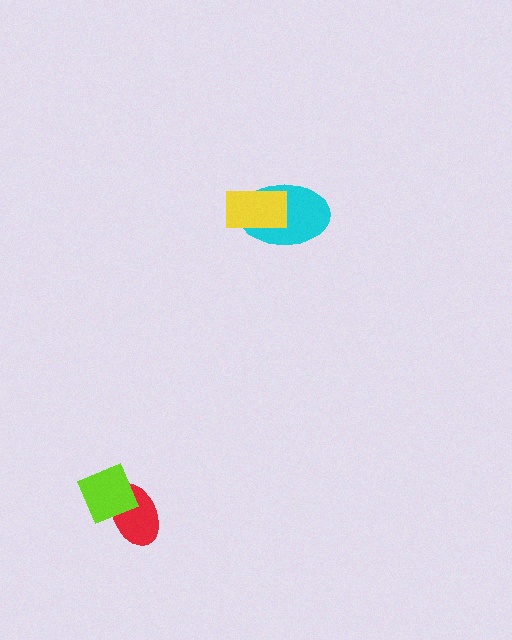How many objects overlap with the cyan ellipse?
1 object overlaps with the cyan ellipse.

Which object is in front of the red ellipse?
The lime diamond is in front of the red ellipse.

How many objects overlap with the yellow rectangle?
1 object overlaps with the yellow rectangle.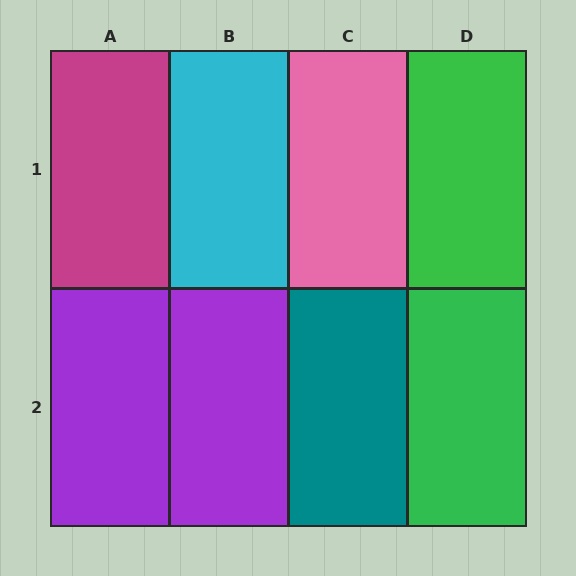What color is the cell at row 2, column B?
Purple.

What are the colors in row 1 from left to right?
Magenta, cyan, pink, green.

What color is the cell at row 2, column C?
Teal.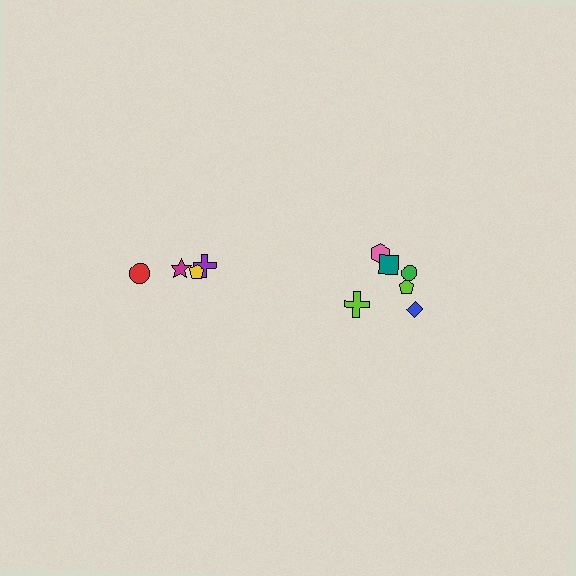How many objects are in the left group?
There are 4 objects.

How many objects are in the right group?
There are 6 objects.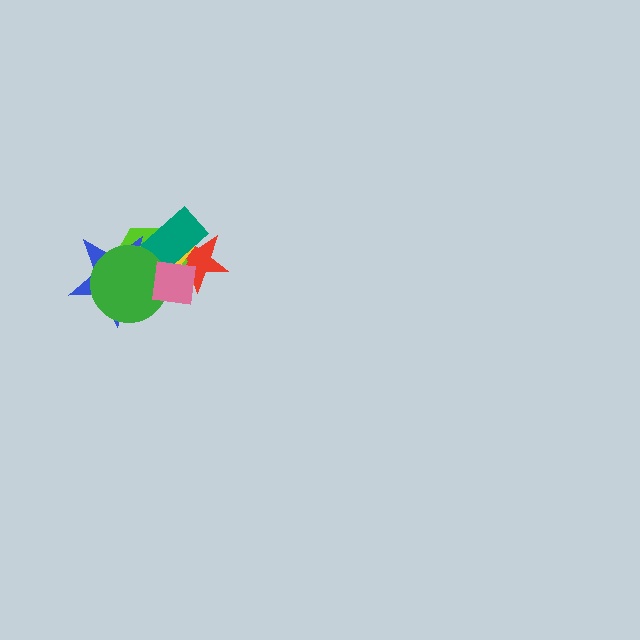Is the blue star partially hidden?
Yes, it is partially covered by another shape.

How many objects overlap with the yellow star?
6 objects overlap with the yellow star.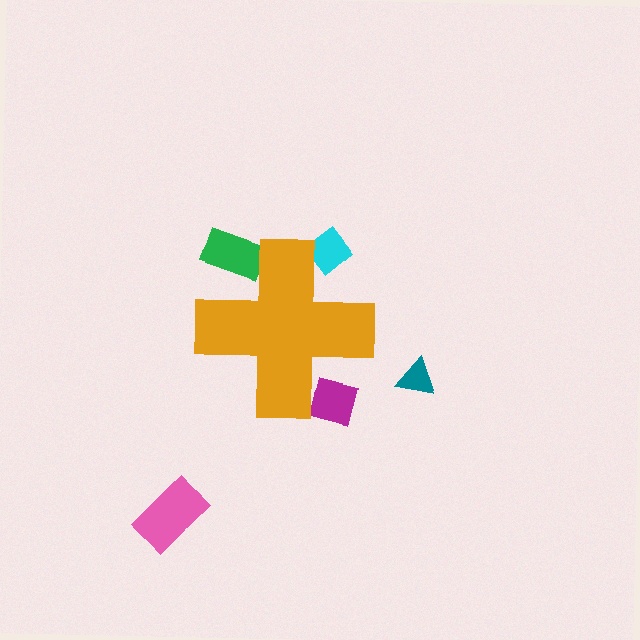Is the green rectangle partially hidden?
Yes, the green rectangle is partially hidden behind the orange cross.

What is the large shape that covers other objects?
An orange cross.